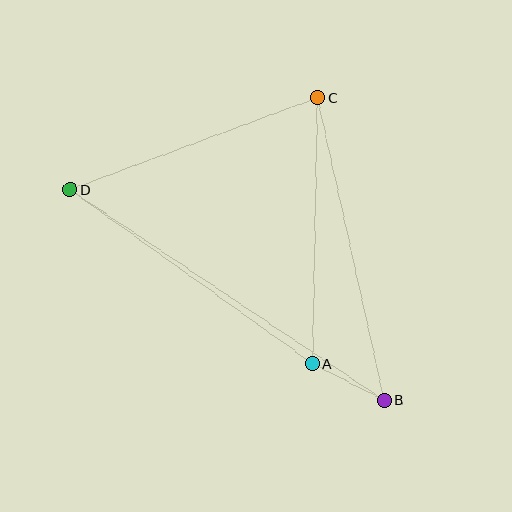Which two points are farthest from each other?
Points B and D are farthest from each other.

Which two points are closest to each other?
Points A and B are closest to each other.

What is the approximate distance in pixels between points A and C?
The distance between A and C is approximately 266 pixels.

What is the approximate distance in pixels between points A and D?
The distance between A and D is approximately 299 pixels.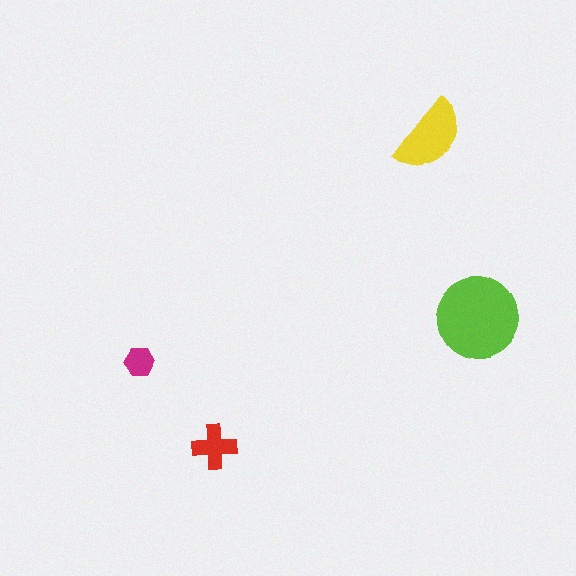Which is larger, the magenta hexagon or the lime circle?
The lime circle.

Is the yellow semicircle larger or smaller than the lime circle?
Smaller.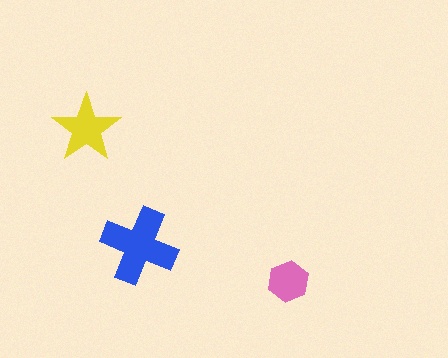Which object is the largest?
The blue cross.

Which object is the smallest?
The pink hexagon.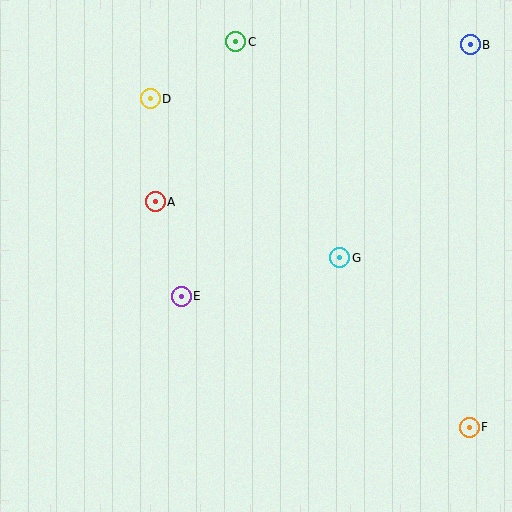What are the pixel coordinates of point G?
Point G is at (340, 258).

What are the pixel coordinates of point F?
Point F is at (469, 427).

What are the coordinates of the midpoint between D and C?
The midpoint between D and C is at (193, 70).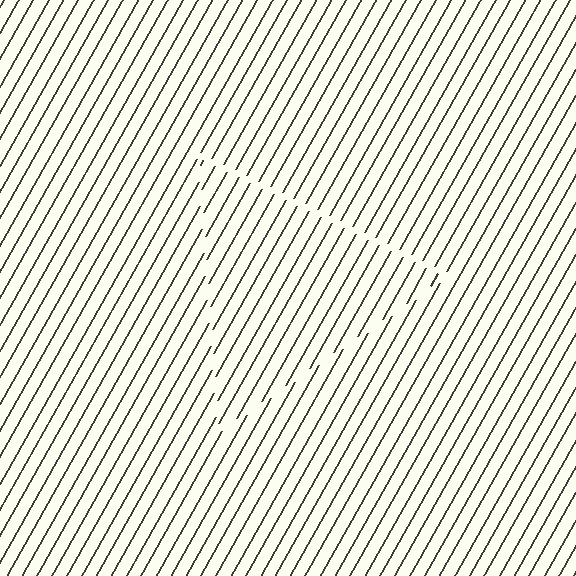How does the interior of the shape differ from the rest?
The interior of the shape contains the same grating, shifted by half a period — the contour is defined by the phase discontinuity where line-ends from the inner and outer gratings abut.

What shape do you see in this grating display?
An illusory triangle. The interior of the shape contains the same grating, shifted by half a period — the contour is defined by the phase discontinuity where line-ends from the inner and outer gratings abut.